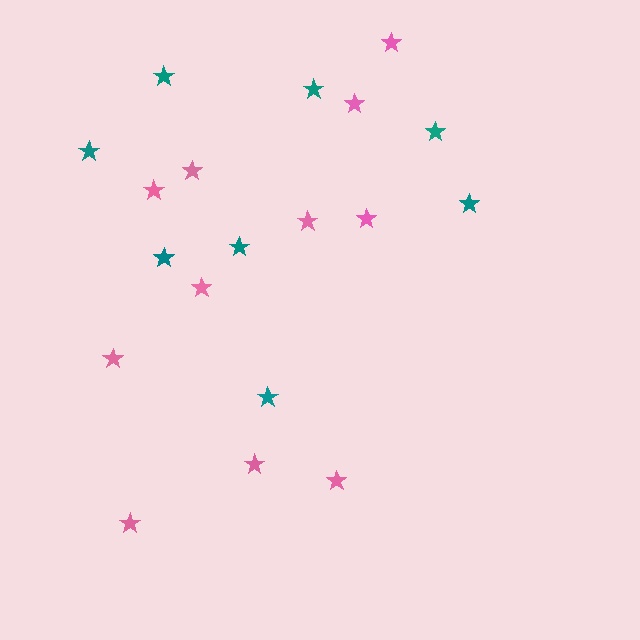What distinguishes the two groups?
There are 2 groups: one group of teal stars (8) and one group of pink stars (11).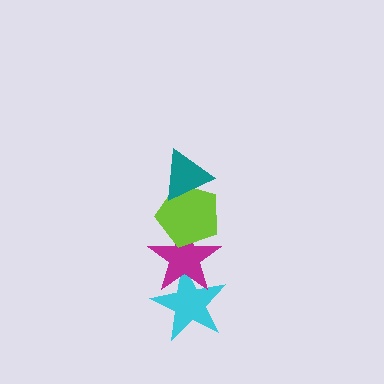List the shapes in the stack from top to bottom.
From top to bottom: the teal triangle, the lime pentagon, the magenta star, the cyan star.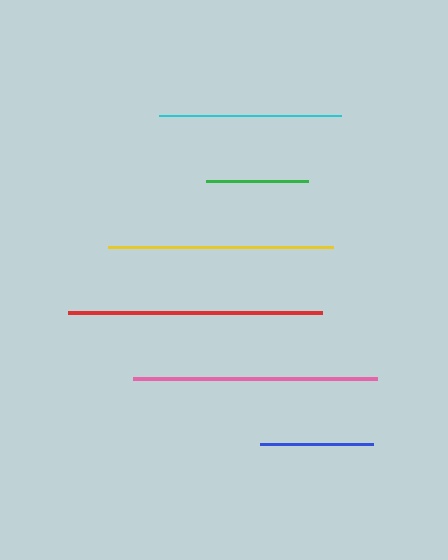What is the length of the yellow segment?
The yellow segment is approximately 225 pixels long.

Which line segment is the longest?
The red line is the longest at approximately 254 pixels.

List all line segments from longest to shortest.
From longest to shortest: red, pink, yellow, cyan, blue, green.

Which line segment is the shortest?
The green line is the shortest at approximately 102 pixels.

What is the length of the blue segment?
The blue segment is approximately 113 pixels long.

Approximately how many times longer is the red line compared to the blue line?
The red line is approximately 2.2 times the length of the blue line.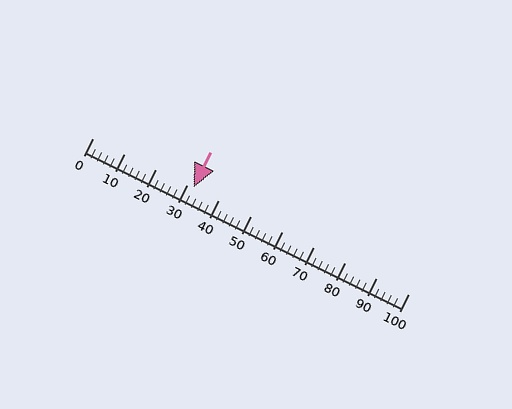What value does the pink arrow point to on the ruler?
The pink arrow points to approximately 32.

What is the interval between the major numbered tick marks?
The major tick marks are spaced 10 units apart.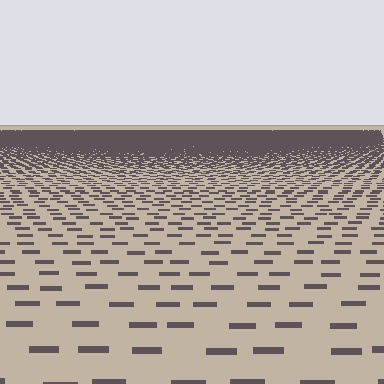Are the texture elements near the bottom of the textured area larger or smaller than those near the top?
Larger. Near the bottom, elements are closer to the viewer and appear at a bigger on-screen size.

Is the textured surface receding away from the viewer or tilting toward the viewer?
The surface is receding away from the viewer. Texture elements get smaller and denser toward the top.